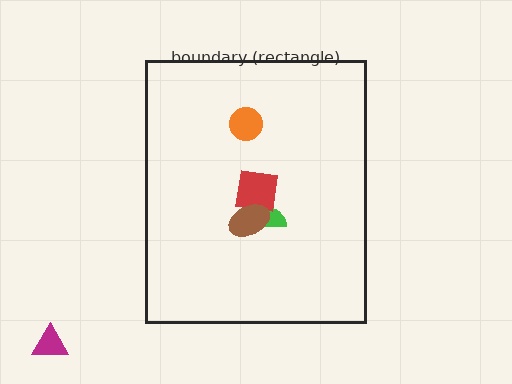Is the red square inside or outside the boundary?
Inside.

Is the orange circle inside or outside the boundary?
Inside.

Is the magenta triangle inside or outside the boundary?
Outside.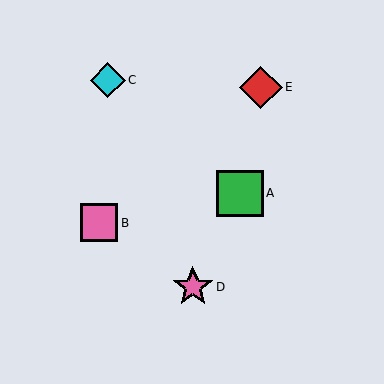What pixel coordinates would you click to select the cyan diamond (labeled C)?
Click at (108, 80) to select the cyan diamond C.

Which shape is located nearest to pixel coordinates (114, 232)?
The pink square (labeled B) at (99, 223) is nearest to that location.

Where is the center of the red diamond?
The center of the red diamond is at (261, 87).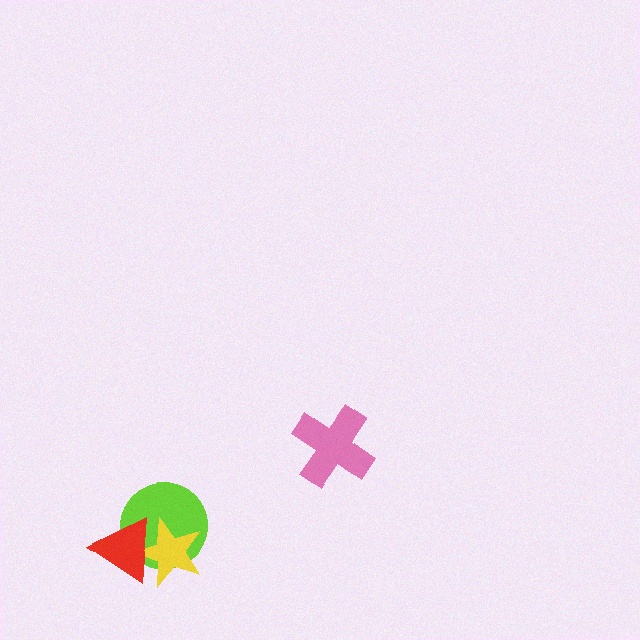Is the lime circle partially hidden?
Yes, it is partially covered by another shape.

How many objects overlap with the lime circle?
2 objects overlap with the lime circle.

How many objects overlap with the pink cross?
0 objects overlap with the pink cross.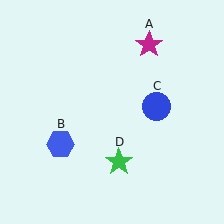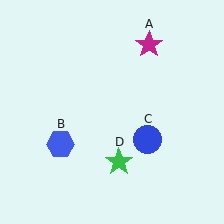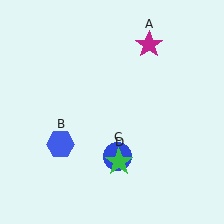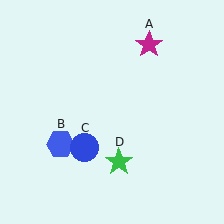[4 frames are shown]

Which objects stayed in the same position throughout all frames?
Magenta star (object A) and blue hexagon (object B) and green star (object D) remained stationary.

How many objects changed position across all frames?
1 object changed position: blue circle (object C).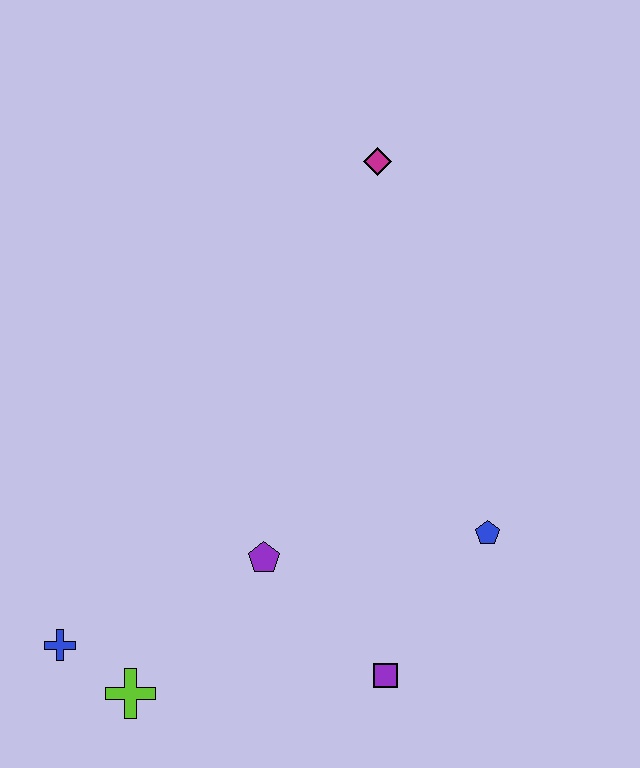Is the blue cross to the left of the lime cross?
Yes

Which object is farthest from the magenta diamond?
The lime cross is farthest from the magenta diamond.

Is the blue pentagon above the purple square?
Yes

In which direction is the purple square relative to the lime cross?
The purple square is to the right of the lime cross.